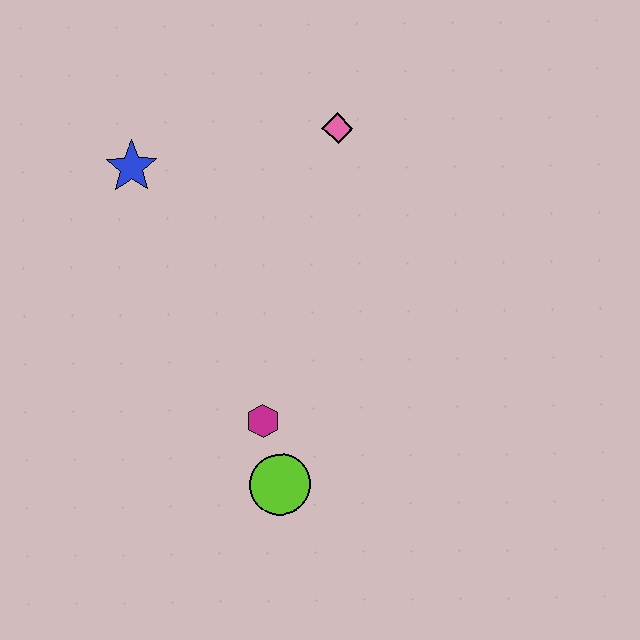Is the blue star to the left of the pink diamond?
Yes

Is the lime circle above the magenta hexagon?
No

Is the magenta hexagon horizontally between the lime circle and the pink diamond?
No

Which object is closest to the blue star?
The pink diamond is closest to the blue star.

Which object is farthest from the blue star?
The lime circle is farthest from the blue star.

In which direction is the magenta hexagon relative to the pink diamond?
The magenta hexagon is below the pink diamond.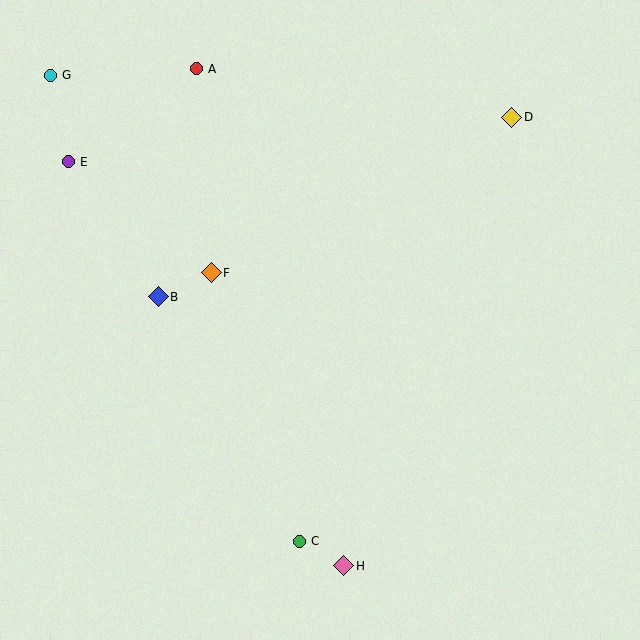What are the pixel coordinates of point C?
Point C is at (299, 541).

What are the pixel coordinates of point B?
Point B is at (158, 297).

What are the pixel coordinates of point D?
Point D is at (512, 117).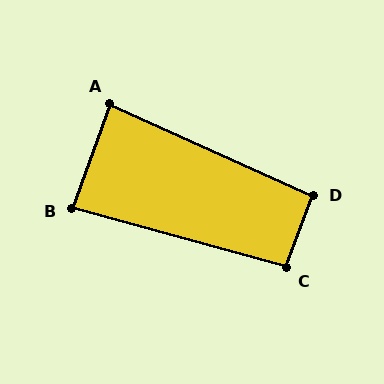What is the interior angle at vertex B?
Approximately 86 degrees (approximately right).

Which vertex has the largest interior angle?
C, at approximately 95 degrees.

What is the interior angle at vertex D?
Approximately 94 degrees (approximately right).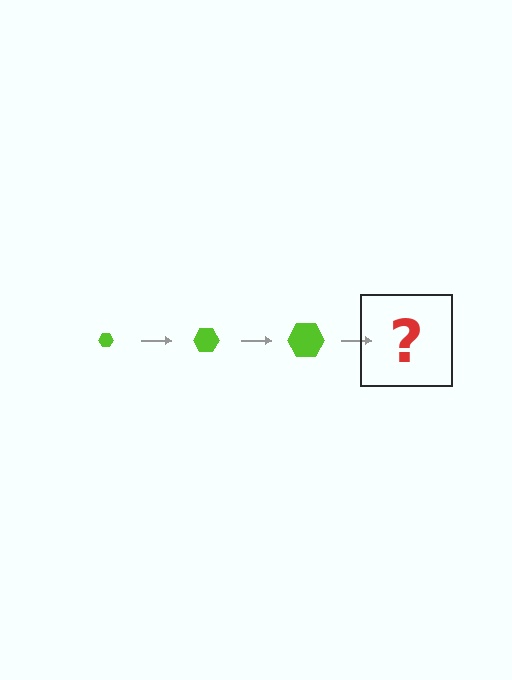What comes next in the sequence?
The next element should be a lime hexagon, larger than the previous one.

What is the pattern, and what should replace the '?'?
The pattern is that the hexagon gets progressively larger each step. The '?' should be a lime hexagon, larger than the previous one.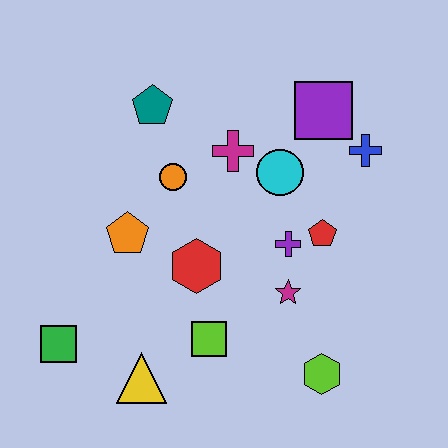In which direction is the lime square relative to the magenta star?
The lime square is to the left of the magenta star.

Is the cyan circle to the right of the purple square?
No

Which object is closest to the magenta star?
The purple cross is closest to the magenta star.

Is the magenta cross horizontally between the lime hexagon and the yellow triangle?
Yes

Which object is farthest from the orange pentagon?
The blue cross is farthest from the orange pentagon.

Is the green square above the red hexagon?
No